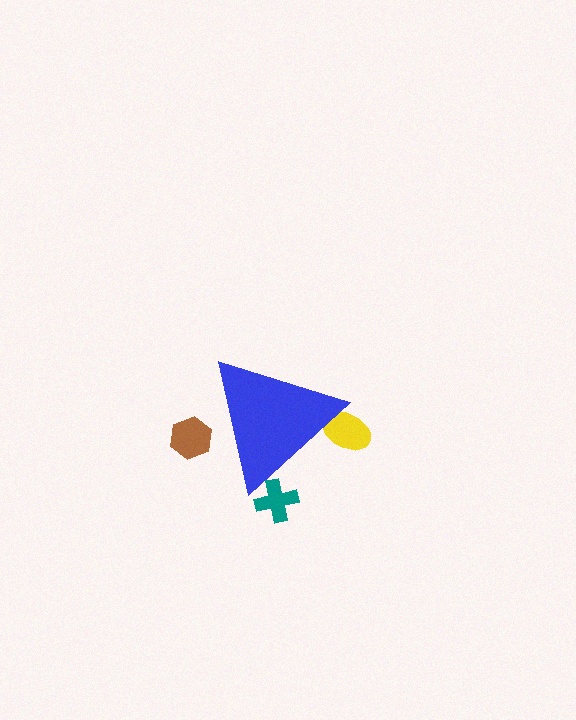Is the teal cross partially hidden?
Yes, the teal cross is partially hidden behind the blue triangle.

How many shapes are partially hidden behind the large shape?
3 shapes are partially hidden.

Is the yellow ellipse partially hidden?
Yes, the yellow ellipse is partially hidden behind the blue triangle.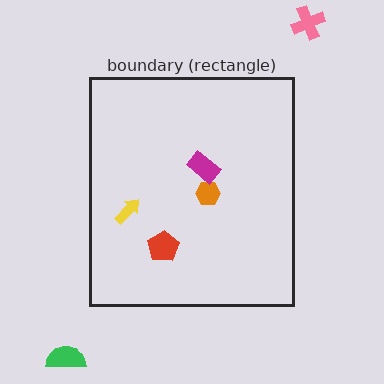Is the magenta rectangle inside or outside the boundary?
Inside.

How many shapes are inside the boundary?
4 inside, 2 outside.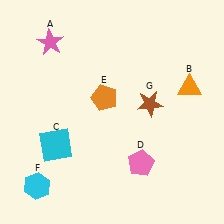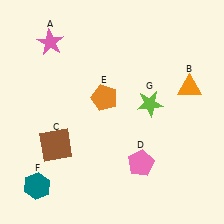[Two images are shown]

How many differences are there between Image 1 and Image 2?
There are 3 differences between the two images.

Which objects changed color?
C changed from cyan to brown. F changed from cyan to teal. G changed from brown to lime.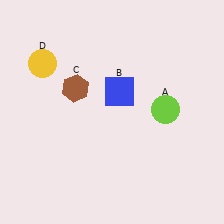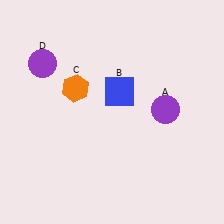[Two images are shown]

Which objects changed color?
A changed from lime to purple. C changed from brown to orange. D changed from yellow to purple.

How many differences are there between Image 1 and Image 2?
There are 3 differences between the two images.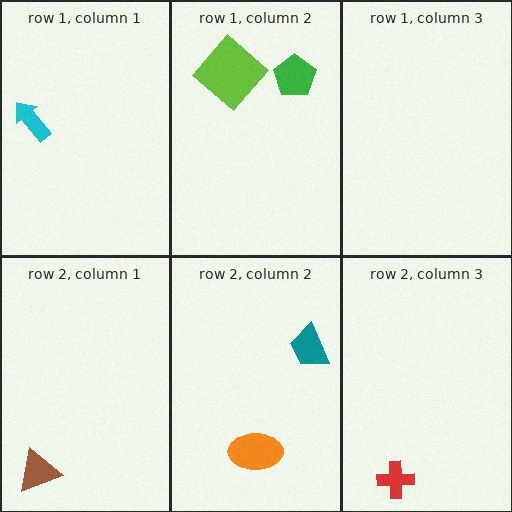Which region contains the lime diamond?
The row 1, column 2 region.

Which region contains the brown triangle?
The row 2, column 1 region.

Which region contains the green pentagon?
The row 1, column 2 region.